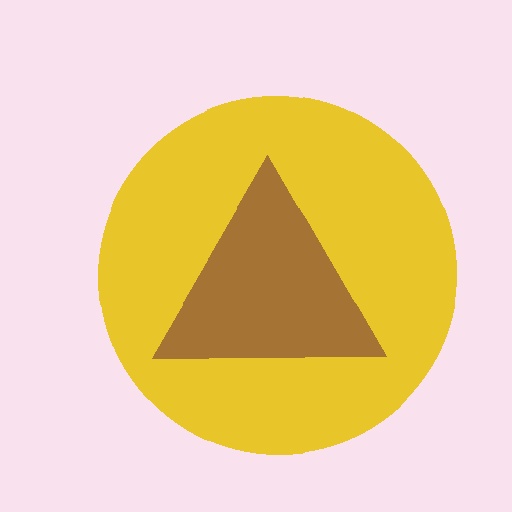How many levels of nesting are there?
2.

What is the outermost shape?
The yellow circle.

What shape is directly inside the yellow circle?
The brown triangle.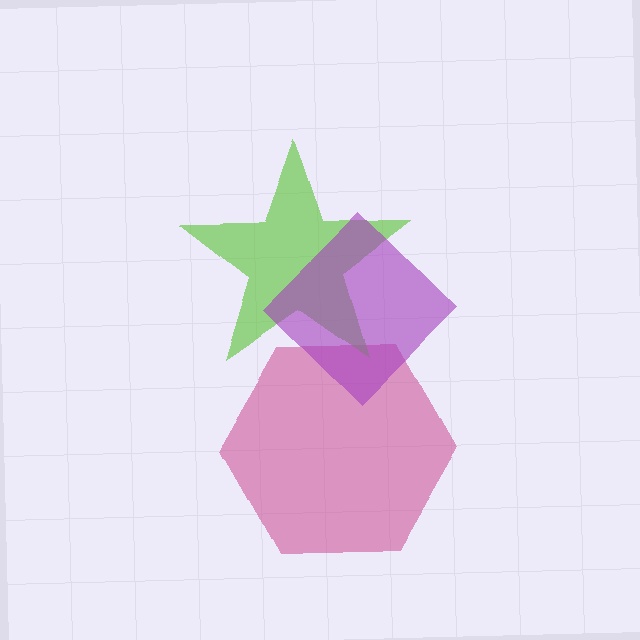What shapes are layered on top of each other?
The layered shapes are: a magenta hexagon, a lime star, a purple diamond.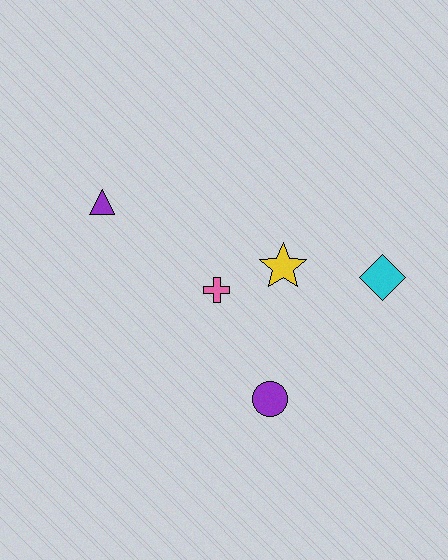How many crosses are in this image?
There is 1 cross.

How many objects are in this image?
There are 5 objects.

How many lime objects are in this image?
There are no lime objects.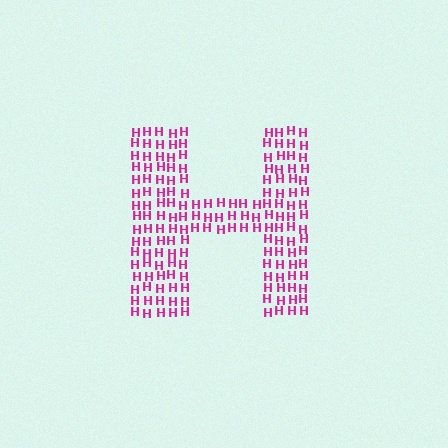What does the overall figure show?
The overall figure shows the letter H.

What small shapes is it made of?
It is made of small letter H's.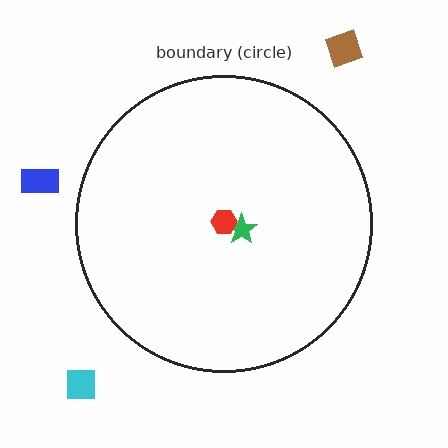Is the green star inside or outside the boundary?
Inside.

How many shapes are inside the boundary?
2 inside, 3 outside.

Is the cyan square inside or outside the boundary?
Outside.